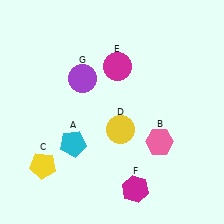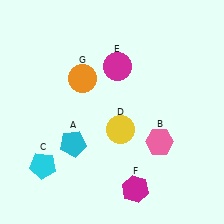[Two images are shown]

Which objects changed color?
C changed from yellow to cyan. G changed from purple to orange.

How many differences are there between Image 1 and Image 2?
There are 2 differences between the two images.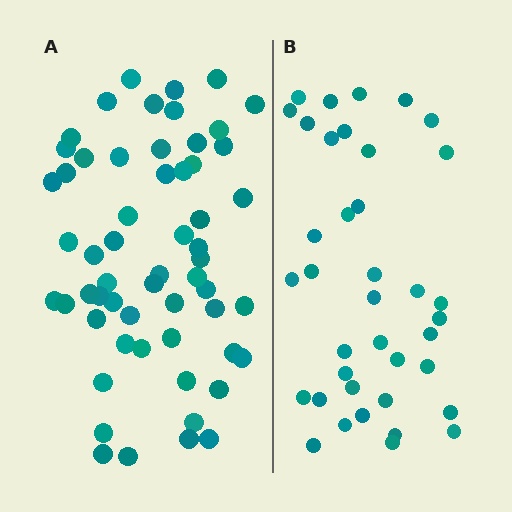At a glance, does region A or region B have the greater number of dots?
Region A (the left region) has more dots.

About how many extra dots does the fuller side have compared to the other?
Region A has approximately 20 more dots than region B.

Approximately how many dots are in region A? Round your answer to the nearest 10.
About 60 dots. (The exact count is 58, which rounds to 60.)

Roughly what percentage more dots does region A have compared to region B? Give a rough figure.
About 55% more.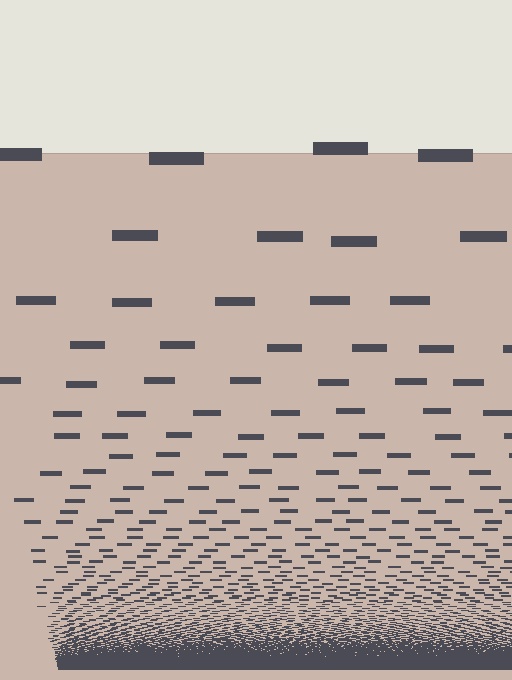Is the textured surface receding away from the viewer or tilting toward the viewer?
The surface appears to tilt toward the viewer. Texture elements get larger and sparser toward the top.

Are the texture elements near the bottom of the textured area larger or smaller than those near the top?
Smaller. The gradient is inverted — elements near the bottom are smaller and denser.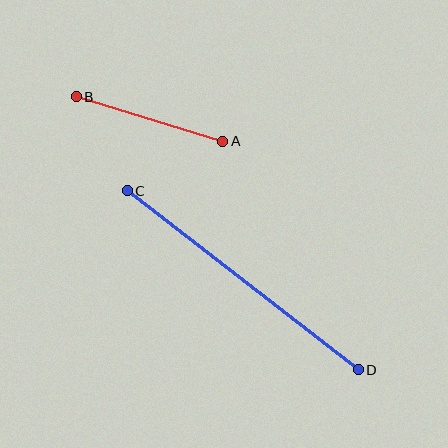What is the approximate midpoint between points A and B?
The midpoint is at approximately (149, 119) pixels.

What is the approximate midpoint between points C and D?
The midpoint is at approximately (243, 280) pixels.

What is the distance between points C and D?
The distance is approximately 292 pixels.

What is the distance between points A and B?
The distance is approximately 153 pixels.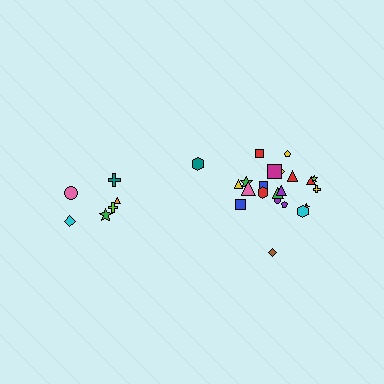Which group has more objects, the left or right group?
The right group.